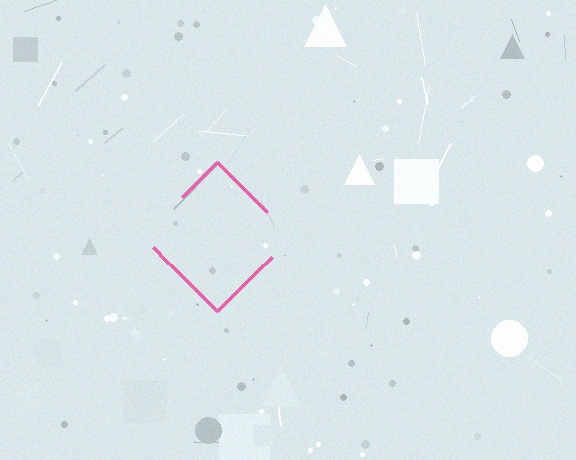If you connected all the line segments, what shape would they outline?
They would outline a diamond.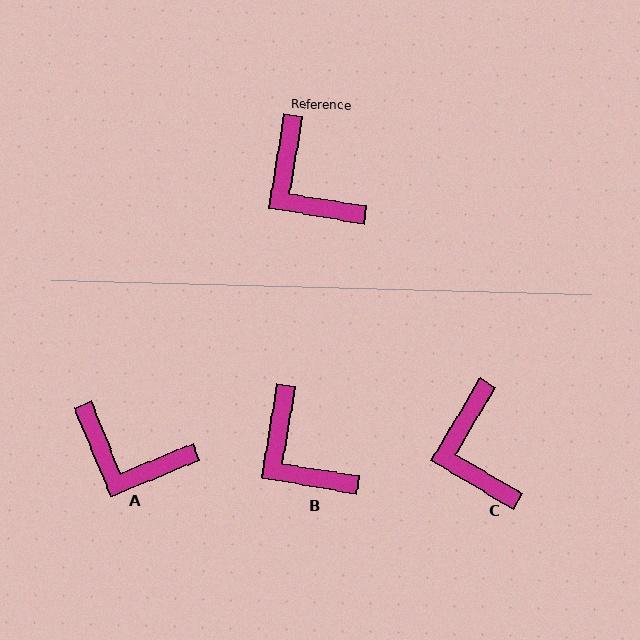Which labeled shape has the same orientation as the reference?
B.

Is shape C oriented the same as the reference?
No, it is off by about 21 degrees.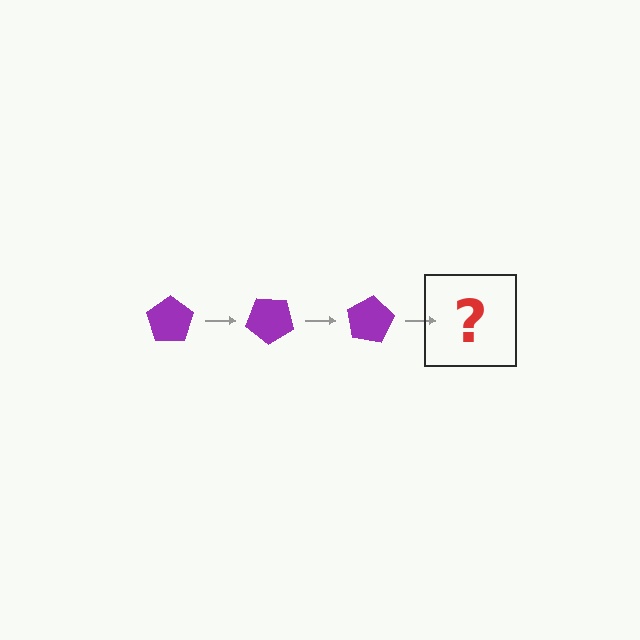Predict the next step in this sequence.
The next step is a purple pentagon rotated 120 degrees.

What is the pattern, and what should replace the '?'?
The pattern is that the pentagon rotates 40 degrees each step. The '?' should be a purple pentagon rotated 120 degrees.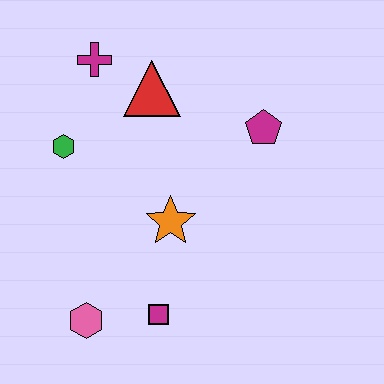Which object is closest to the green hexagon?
The magenta cross is closest to the green hexagon.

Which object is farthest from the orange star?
The magenta cross is farthest from the orange star.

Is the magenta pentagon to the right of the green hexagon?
Yes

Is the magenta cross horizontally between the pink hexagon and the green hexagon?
No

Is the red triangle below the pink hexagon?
No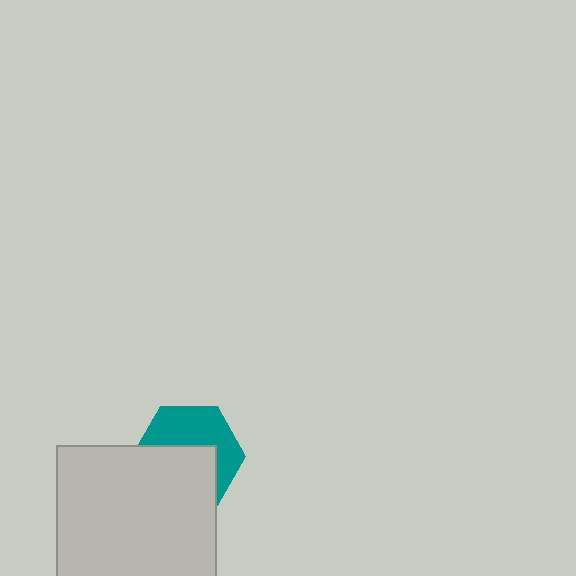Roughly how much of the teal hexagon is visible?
About half of it is visible (roughly 48%).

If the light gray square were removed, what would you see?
You would see the complete teal hexagon.